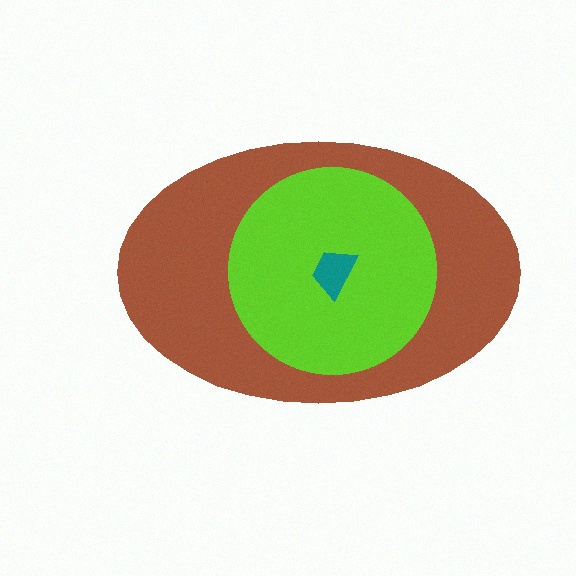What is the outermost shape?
The brown ellipse.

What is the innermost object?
The teal trapezoid.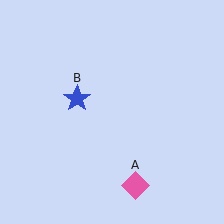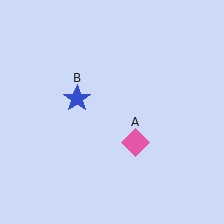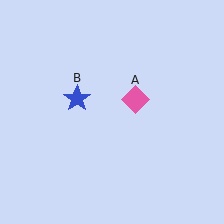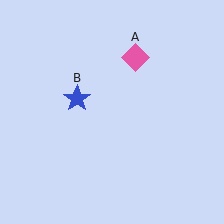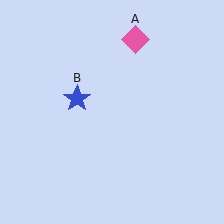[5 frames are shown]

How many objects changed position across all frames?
1 object changed position: pink diamond (object A).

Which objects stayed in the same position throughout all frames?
Blue star (object B) remained stationary.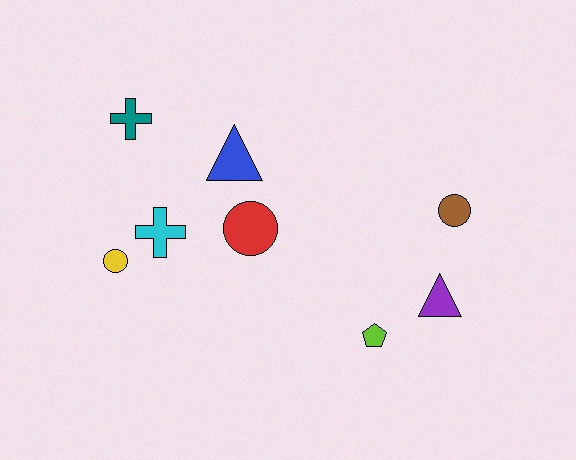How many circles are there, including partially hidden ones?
There are 3 circles.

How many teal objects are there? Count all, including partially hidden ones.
There is 1 teal object.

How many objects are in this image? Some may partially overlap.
There are 8 objects.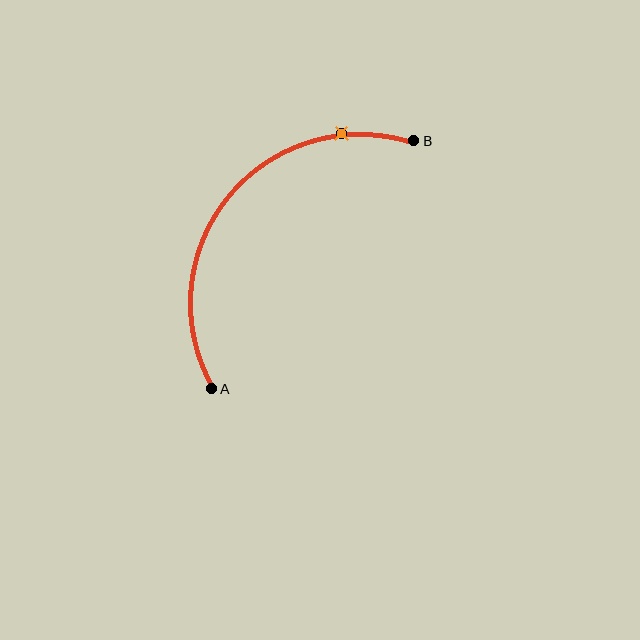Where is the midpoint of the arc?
The arc midpoint is the point on the curve farthest from the straight line joining A and B. It sits above and to the left of that line.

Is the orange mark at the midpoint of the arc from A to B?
No. The orange mark lies on the arc but is closer to endpoint B. The arc midpoint would be at the point on the curve equidistant along the arc from both A and B.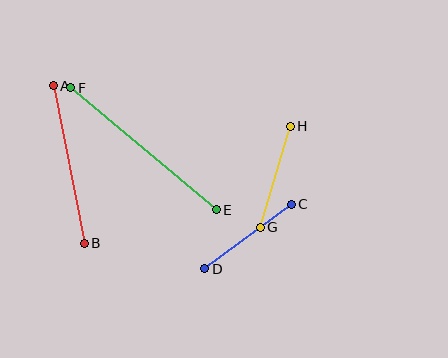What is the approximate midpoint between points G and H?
The midpoint is at approximately (275, 177) pixels.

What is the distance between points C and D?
The distance is approximately 108 pixels.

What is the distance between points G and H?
The distance is approximately 105 pixels.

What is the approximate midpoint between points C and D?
The midpoint is at approximately (248, 237) pixels.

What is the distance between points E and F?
The distance is approximately 190 pixels.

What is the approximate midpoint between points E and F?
The midpoint is at approximately (144, 149) pixels.